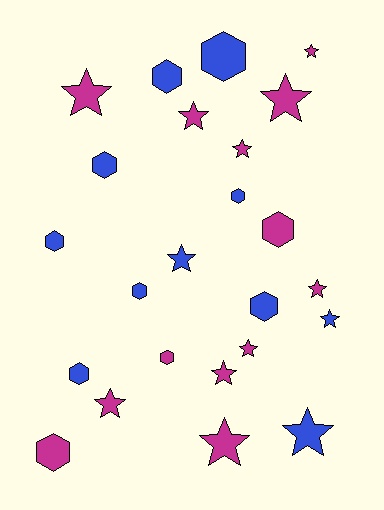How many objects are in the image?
There are 24 objects.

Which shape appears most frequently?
Star, with 13 objects.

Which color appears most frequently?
Magenta, with 13 objects.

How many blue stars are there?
There are 3 blue stars.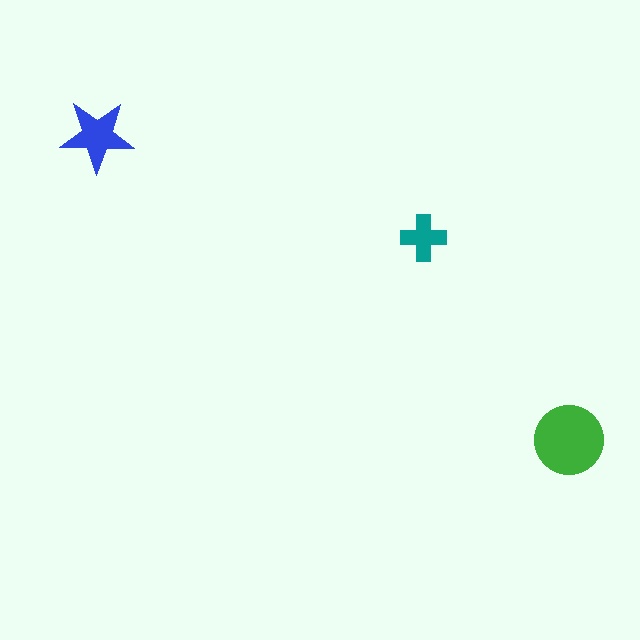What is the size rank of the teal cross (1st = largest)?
3rd.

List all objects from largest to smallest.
The green circle, the blue star, the teal cross.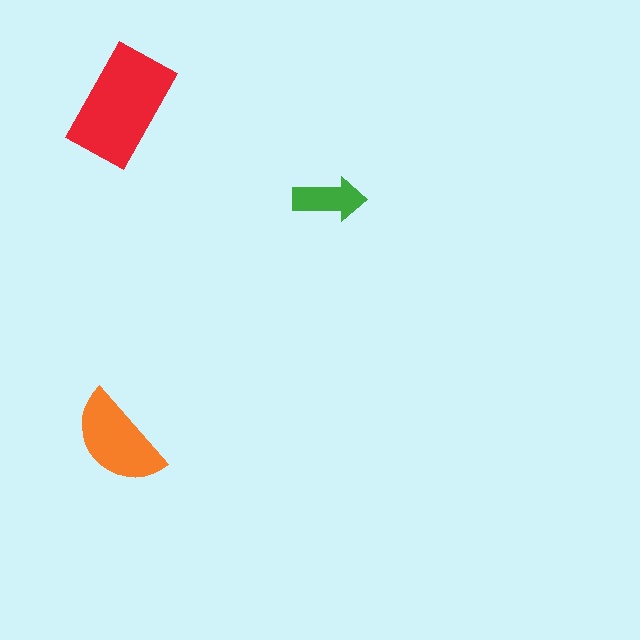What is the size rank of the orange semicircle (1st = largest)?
2nd.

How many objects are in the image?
There are 3 objects in the image.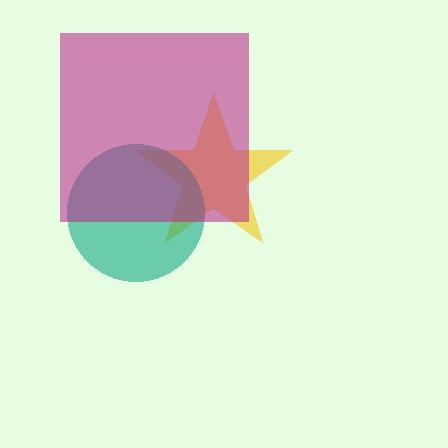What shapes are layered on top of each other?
The layered shapes are: a yellow star, a teal circle, a magenta square.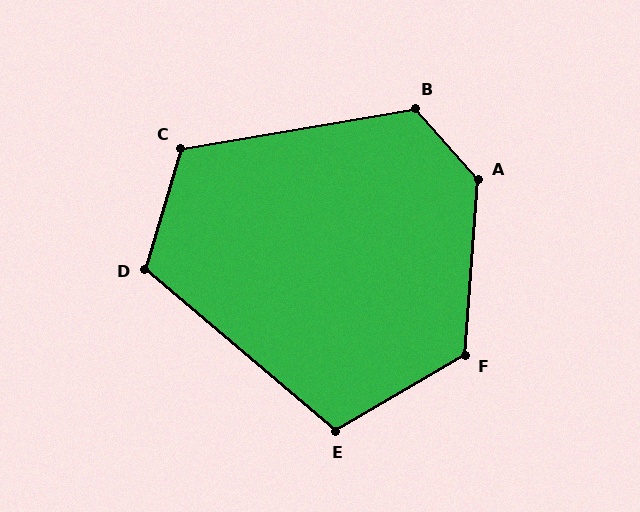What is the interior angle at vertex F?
Approximately 125 degrees (obtuse).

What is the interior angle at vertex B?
Approximately 122 degrees (obtuse).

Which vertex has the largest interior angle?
A, at approximately 134 degrees.